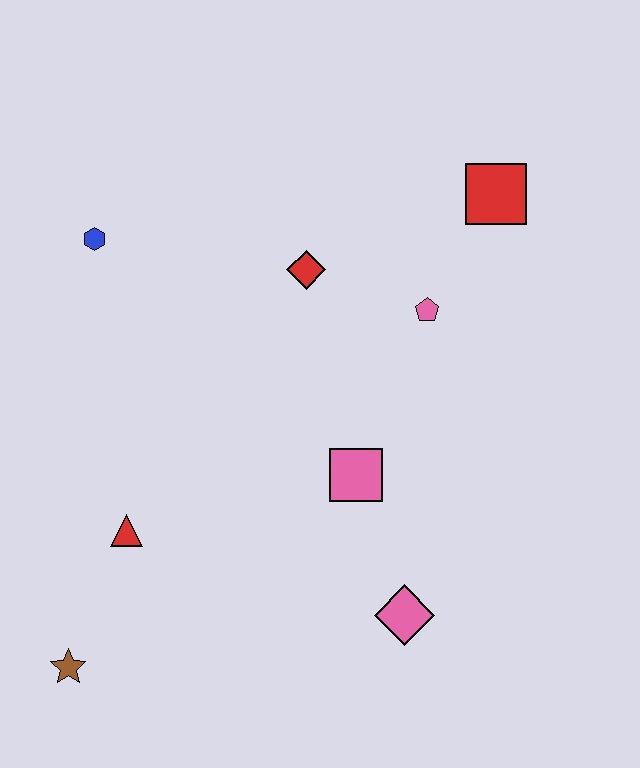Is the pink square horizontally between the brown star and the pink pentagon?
Yes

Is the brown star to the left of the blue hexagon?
Yes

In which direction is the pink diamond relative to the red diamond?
The pink diamond is below the red diamond.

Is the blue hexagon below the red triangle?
No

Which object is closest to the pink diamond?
The pink square is closest to the pink diamond.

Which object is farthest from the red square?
The brown star is farthest from the red square.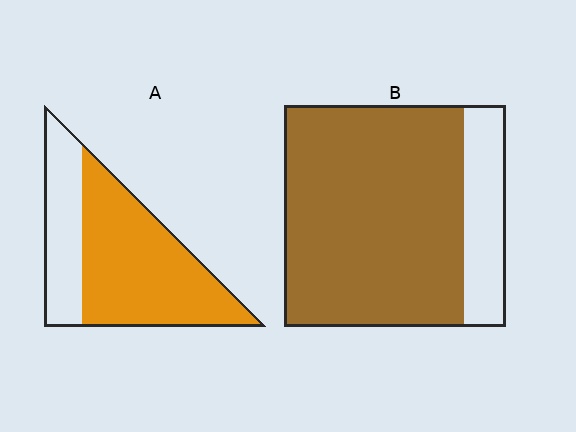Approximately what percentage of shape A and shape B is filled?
A is approximately 70% and B is approximately 80%.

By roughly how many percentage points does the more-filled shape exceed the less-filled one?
By roughly 10 percentage points (B over A).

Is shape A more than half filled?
Yes.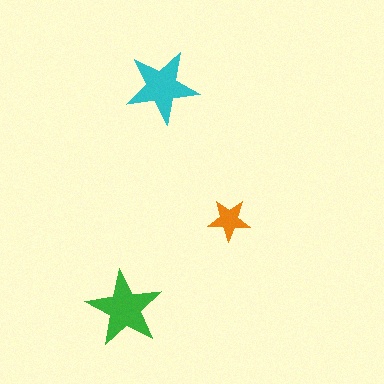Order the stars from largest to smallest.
the green one, the cyan one, the orange one.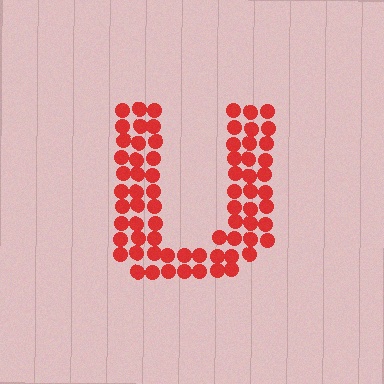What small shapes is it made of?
It is made of small circles.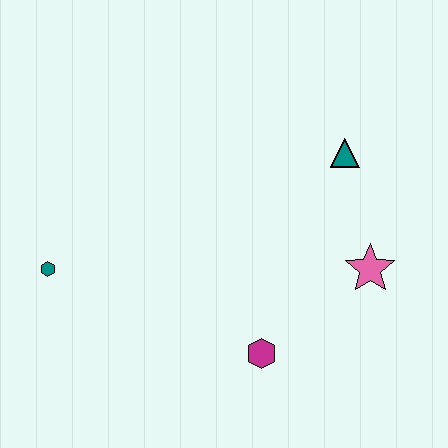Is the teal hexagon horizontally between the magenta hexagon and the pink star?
No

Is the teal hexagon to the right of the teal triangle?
No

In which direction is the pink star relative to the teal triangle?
The pink star is below the teal triangle.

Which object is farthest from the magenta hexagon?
The teal hexagon is farthest from the magenta hexagon.